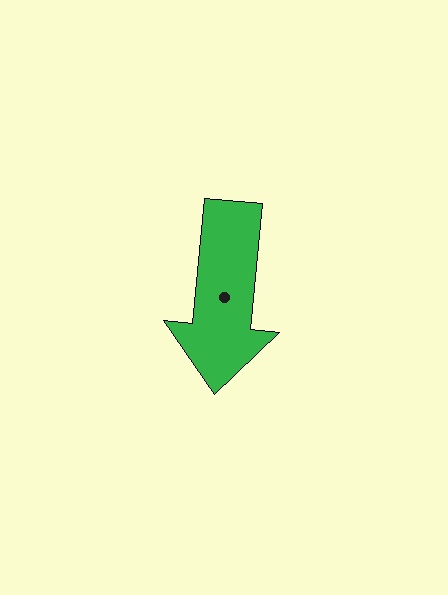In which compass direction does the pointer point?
South.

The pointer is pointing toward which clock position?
Roughly 6 o'clock.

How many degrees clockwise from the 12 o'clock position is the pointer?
Approximately 186 degrees.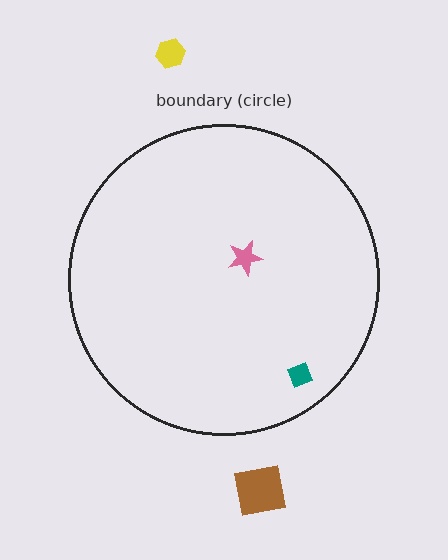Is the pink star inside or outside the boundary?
Inside.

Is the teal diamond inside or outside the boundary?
Inside.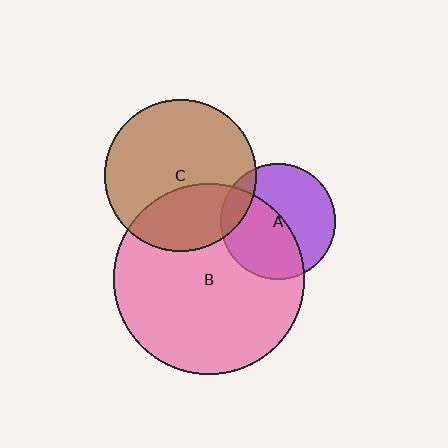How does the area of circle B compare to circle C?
Approximately 1.6 times.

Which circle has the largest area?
Circle B (pink).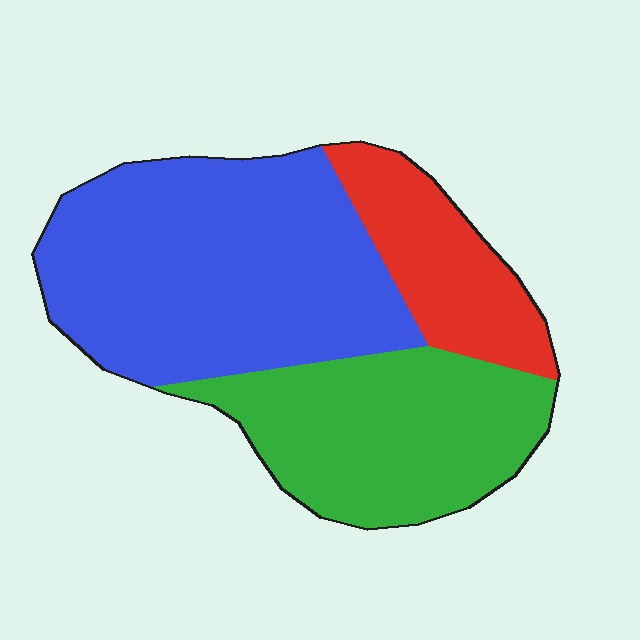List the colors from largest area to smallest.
From largest to smallest: blue, green, red.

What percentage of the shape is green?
Green covers about 35% of the shape.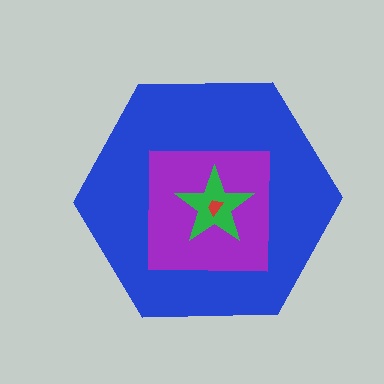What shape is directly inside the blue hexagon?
The purple square.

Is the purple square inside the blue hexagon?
Yes.